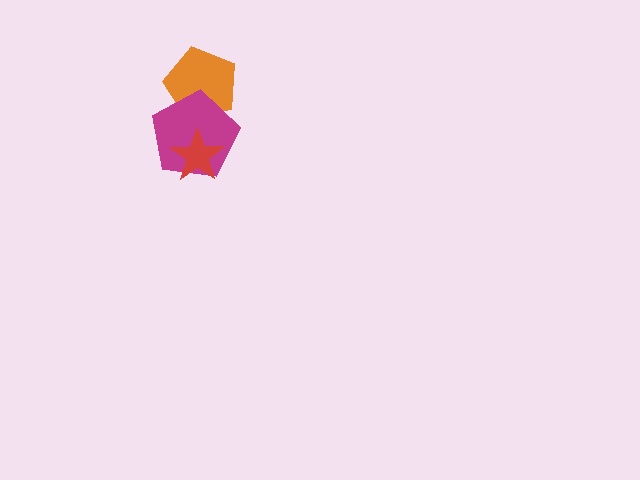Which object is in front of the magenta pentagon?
The red star is in front of the magenta pentagon.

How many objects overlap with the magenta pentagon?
2 objects overlap with the magenta pentagon.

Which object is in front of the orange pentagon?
The magenta pentagon is in front of the orange pentagon.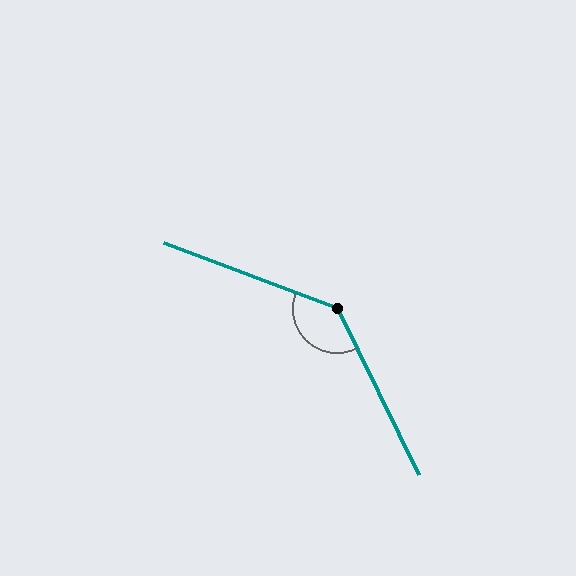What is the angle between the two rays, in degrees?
Approximately 137 degrees.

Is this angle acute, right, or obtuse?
It is obtuse.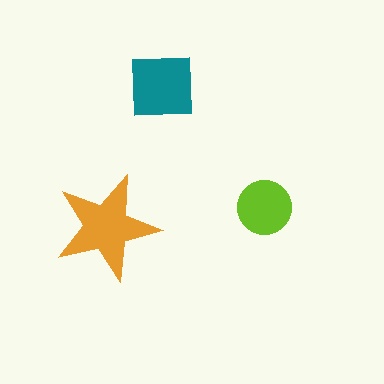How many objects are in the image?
There are 3 objects in the image.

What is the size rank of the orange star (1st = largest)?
1st.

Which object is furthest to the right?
The lime circle is rightmost.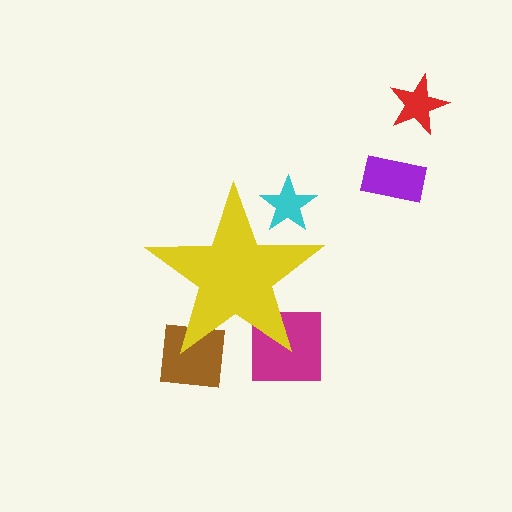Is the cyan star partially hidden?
Yes, the cyan star is partially hidden behind the yellow star.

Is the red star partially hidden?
No, the red star is fully visible.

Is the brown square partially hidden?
Yes, the brown square is partially hidden behind the yellow star.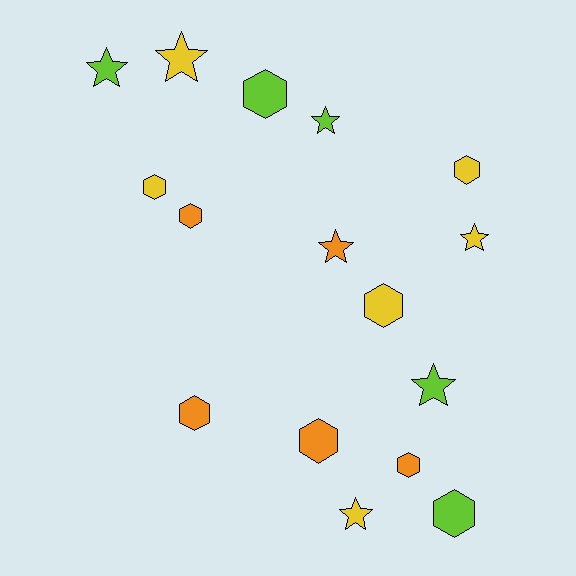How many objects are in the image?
There are 16 objects.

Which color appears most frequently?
Yellow, with 6 objects.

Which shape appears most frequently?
Hexagon, with 9 objects.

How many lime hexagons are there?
There are 2 lime hexagons.